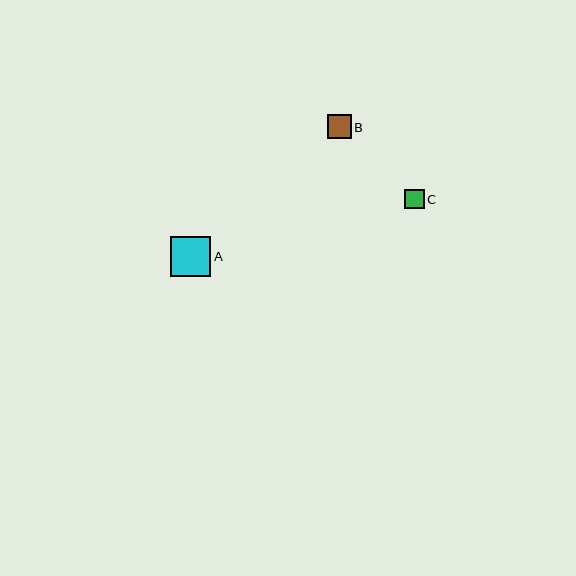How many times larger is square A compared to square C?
Square A is approximately 2.1 times the size of square C.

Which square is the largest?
Square A is the largest with a size of approximately 40 pixels.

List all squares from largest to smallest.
From largest to smallest: A, B, C.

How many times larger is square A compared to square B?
Square A is approximately 1.7 times the size of square B.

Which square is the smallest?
Square C is the smallest with a size of approximately 19 pixels.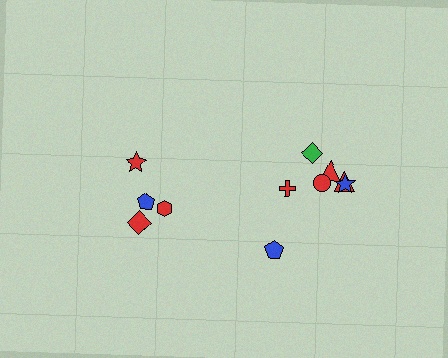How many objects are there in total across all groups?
There are 11 objects.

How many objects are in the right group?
There are 7 objects.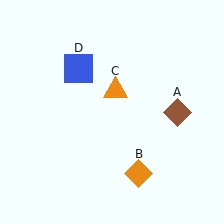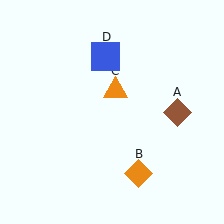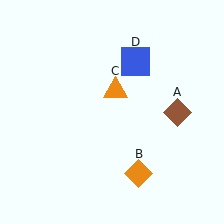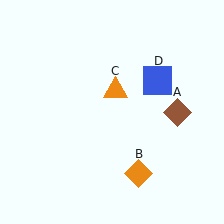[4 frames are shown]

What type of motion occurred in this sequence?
The blue square (object D) rotated clockwise around the center of the scene.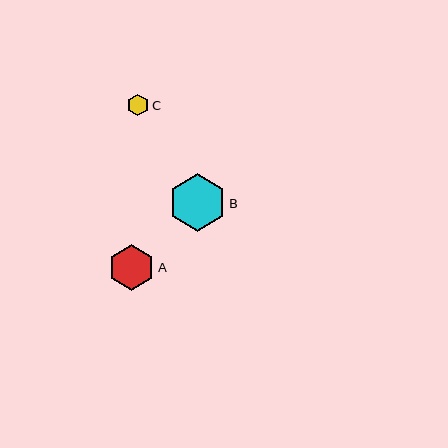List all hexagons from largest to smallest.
From largest to smallest: B, A, C.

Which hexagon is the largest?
Hexagon B is the largest with a size of approximately 57 pixels.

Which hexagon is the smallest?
Hexagon C is the smallest with a size of approximately 21 pixels.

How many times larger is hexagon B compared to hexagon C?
Hexagon B is approximately 2.7 times the size of hexagon C.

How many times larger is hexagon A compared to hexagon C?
Hexagon A is approximately 2.1 times the size of hexagon C.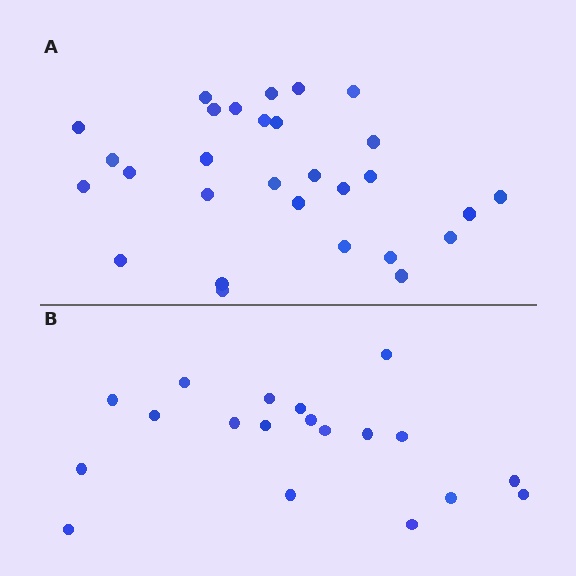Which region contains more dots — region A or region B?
Region A (the top region) has more dots.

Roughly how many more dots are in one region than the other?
Region A has roughly 10 or so more dots than region B.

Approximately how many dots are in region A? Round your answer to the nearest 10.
About 30 dots. (The exact count is 29, which rounds to 30.)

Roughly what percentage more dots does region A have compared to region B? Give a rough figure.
About 55% more.